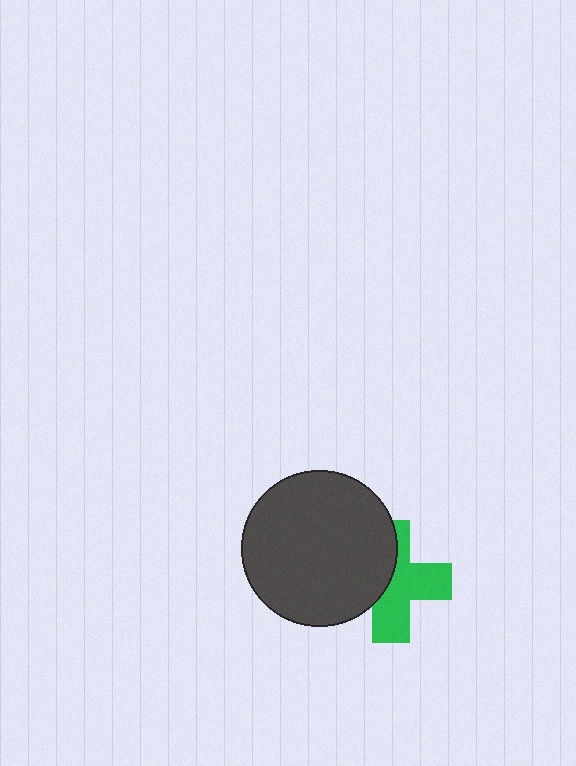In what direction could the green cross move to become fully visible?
The green cross could move right. That would shift it out from behind the dark gray circle entirely.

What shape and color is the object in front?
The object in front is a dark gray circle.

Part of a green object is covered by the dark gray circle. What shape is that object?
It is a cross.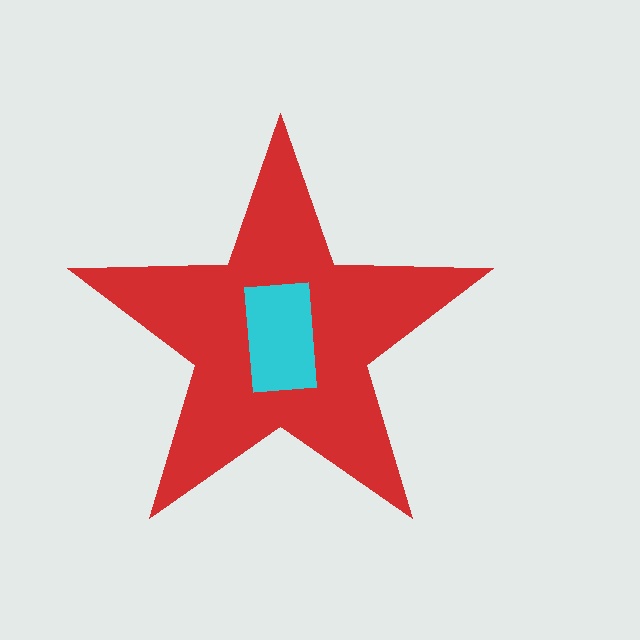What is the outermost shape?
The red star.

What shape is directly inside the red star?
The cyan rectangle.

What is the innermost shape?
The cyan rectangle.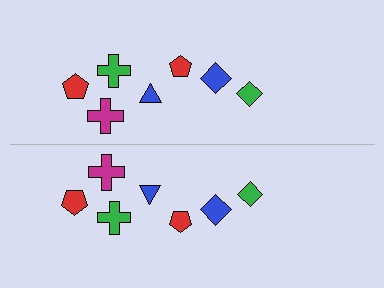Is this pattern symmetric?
Yes, this pattern has bilateral (reflection) symmetry.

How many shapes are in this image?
There are 14 shapes in this image.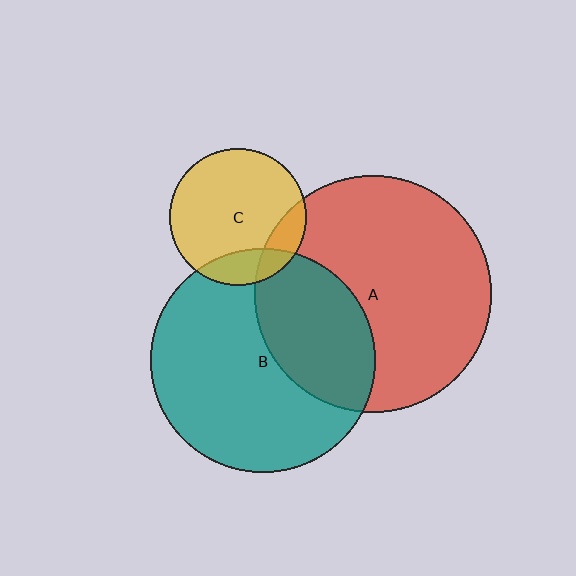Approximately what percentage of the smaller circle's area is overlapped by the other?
Approximately 15%.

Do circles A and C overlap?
Yes.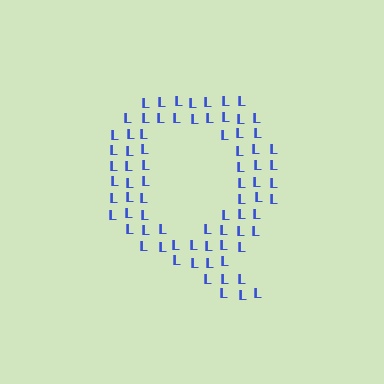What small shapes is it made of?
It is made of small letter L's.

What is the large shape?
The large shape is the letter Q.